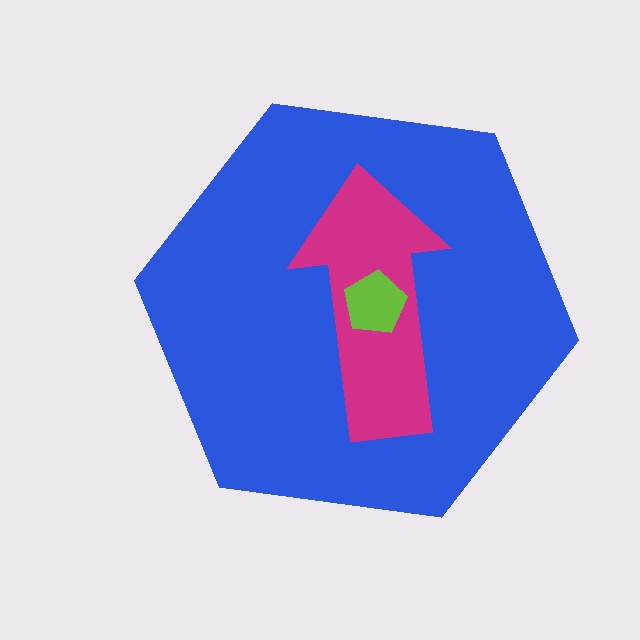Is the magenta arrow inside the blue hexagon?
Yes.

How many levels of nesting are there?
3.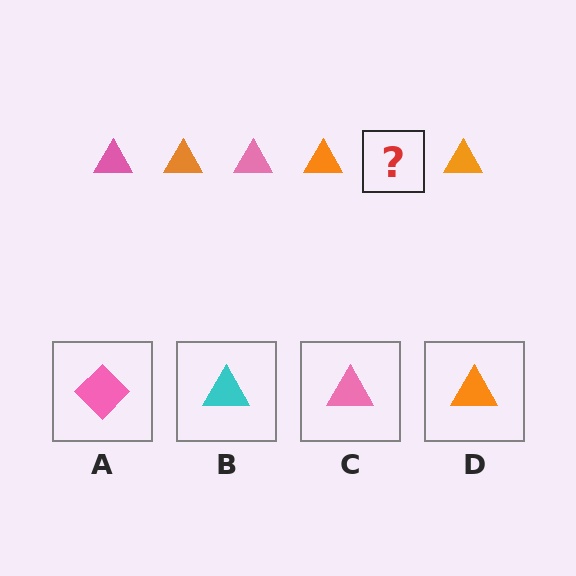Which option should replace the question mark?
Option C.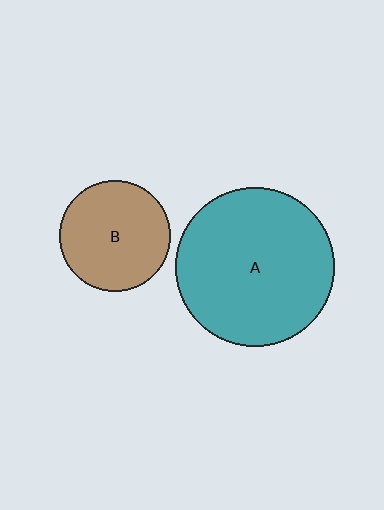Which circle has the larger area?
Circle A (teal).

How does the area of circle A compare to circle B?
Approximately 2.1 times.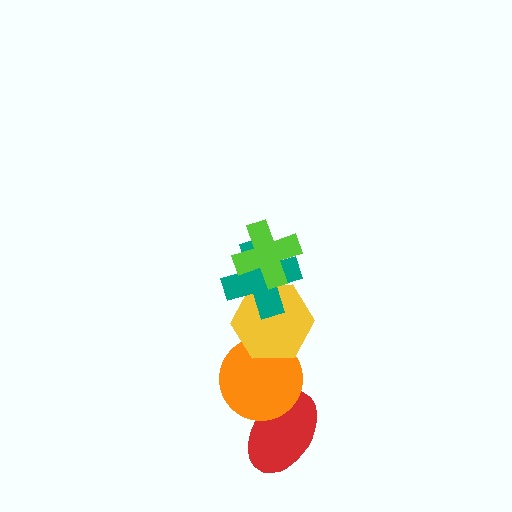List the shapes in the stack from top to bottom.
From top to bottom: the lime cross, the teal cross, the yellow hexagon, the orange circle, the red ellipse.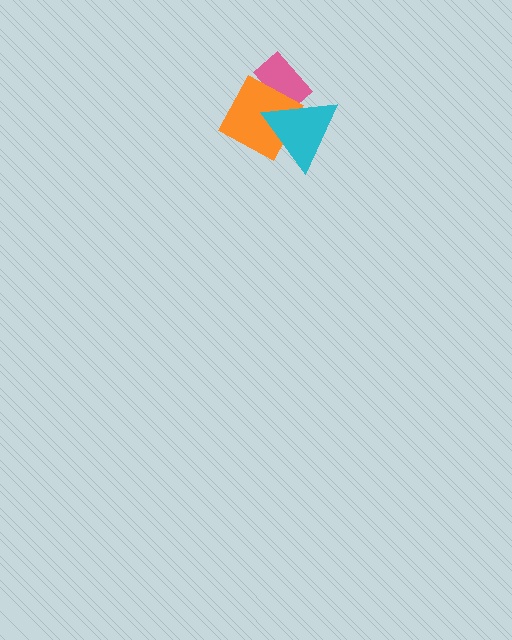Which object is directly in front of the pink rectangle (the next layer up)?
The orange diamond is directly in front of the pink rectangle.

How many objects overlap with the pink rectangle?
2 objects overlap with the pink rectangle.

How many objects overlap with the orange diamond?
2 objects overlap with the orange diamond.